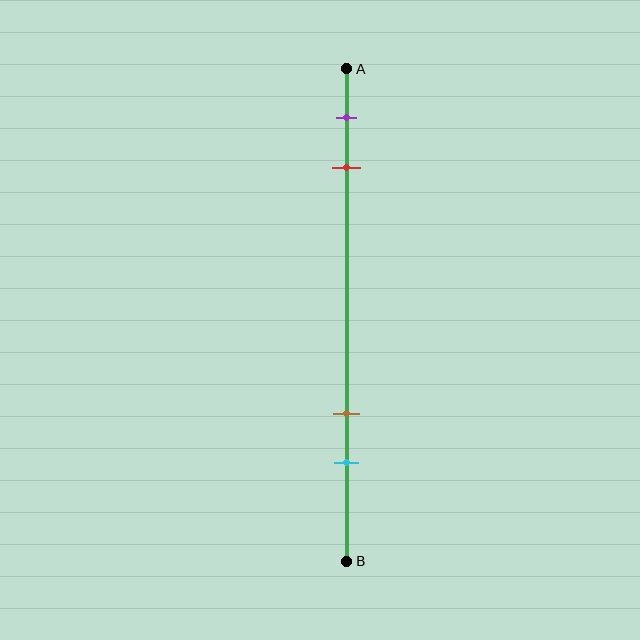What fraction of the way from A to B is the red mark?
The red mark is approximately 20% (0.2) of the way from A to B.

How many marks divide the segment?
There are 4 marks dividing the segment.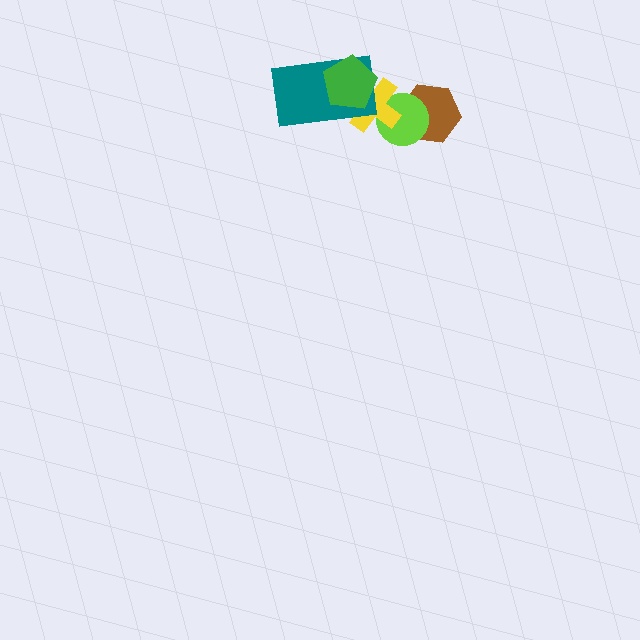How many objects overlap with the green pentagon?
2 objects overlap with the green pentagon.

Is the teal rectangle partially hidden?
Yes, it is partially covered by another shape.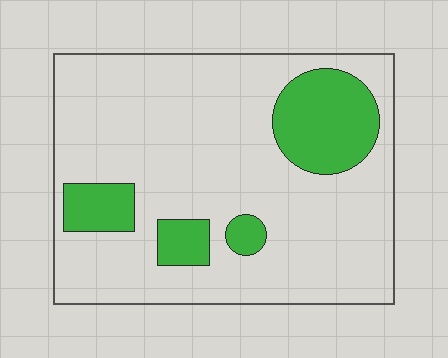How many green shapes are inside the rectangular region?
4.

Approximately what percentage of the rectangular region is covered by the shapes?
Approximately 20%.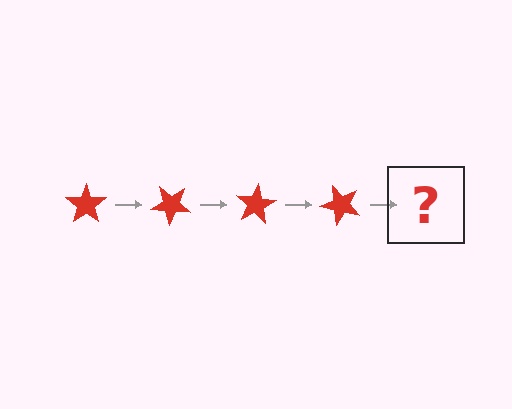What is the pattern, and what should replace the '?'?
The pattern is that the star rotates 40 degrees each step. The '?' should be a red star rotated 160 degrees.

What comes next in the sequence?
The next element should be a red star rotated 160 degrees.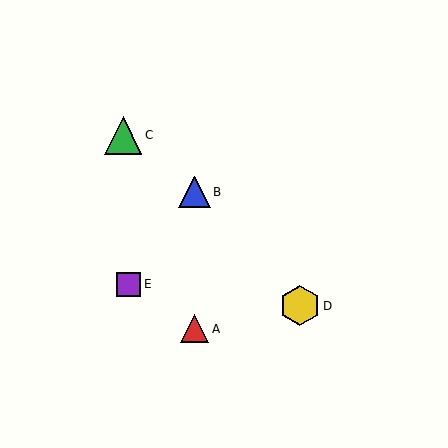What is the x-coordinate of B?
Object B is at x≈195.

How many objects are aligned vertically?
2 objects (A, B) are aligned vertically.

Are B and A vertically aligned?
Yes, both are at x≈195.